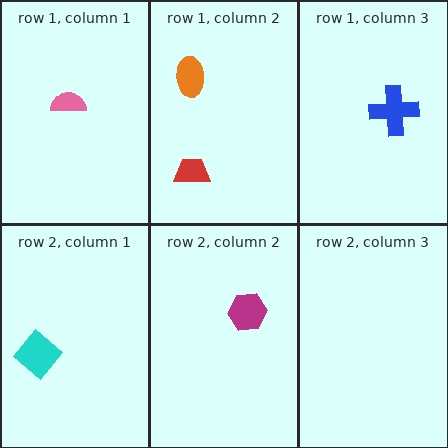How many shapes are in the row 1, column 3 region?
1.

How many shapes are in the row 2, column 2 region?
1.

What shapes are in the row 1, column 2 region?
The red trapezoid, the orange ellipse.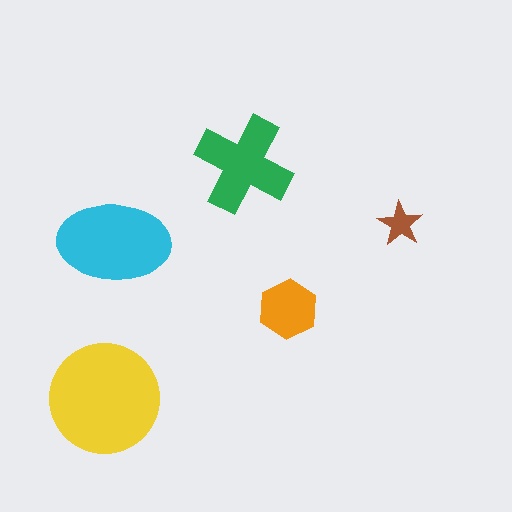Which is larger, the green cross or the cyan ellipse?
The cyan ellipse.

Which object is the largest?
The yellow circle.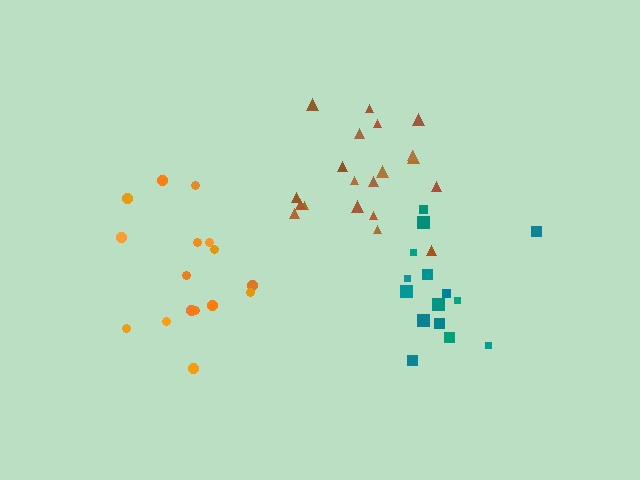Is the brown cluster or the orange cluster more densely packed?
Brown.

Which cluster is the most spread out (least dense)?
Orange.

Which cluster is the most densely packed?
Brown.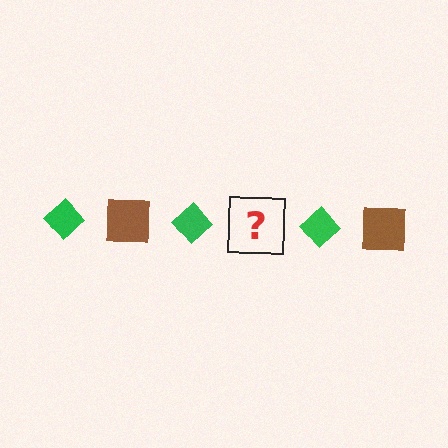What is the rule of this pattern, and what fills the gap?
The rule is that the pattern alternates between green diamond and brown square. The gap should be filled with a brown square.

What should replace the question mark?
The question mark should be replaced with a brown square.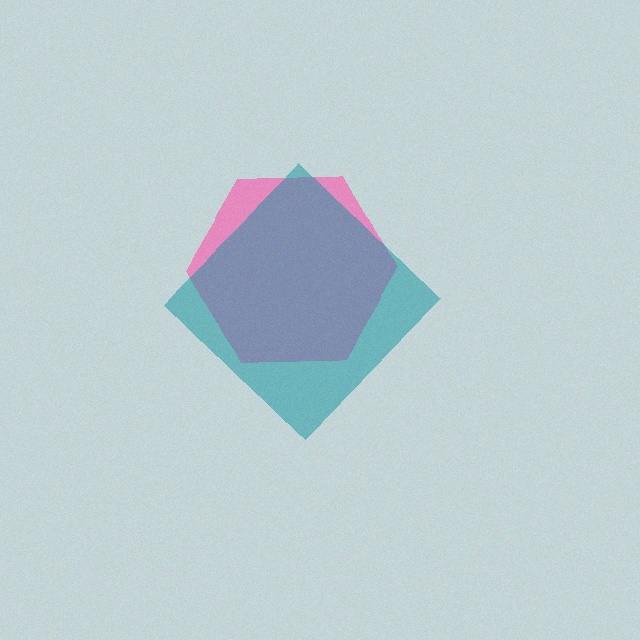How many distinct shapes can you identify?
There are 2 distinct shapes: a pink hexagon, a teal diamond.